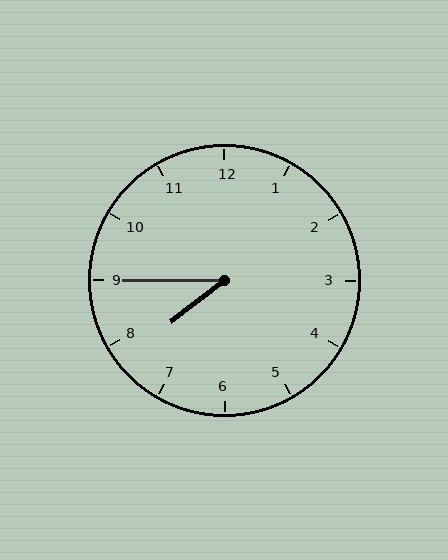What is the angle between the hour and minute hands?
Approximately 38 degrees.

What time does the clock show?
7:45.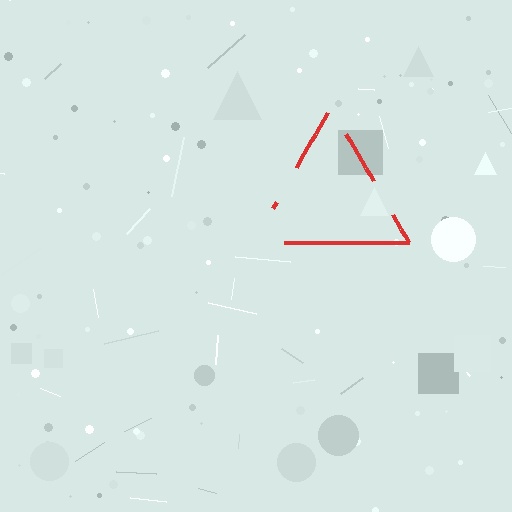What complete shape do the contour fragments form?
The contour fragments form a triangle.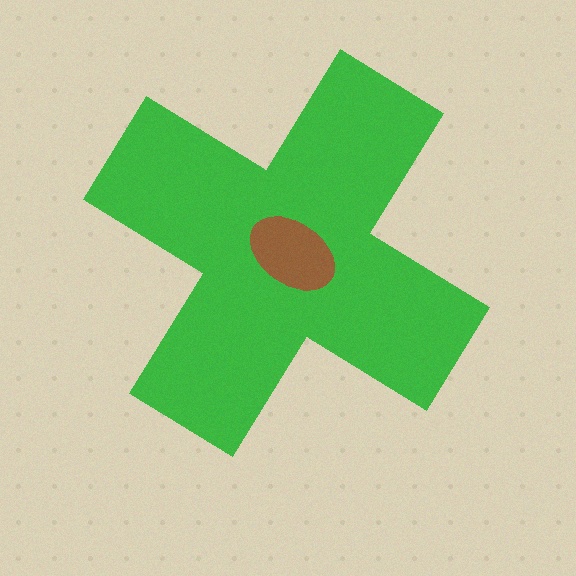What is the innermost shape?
The brown ellipse.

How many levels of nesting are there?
2.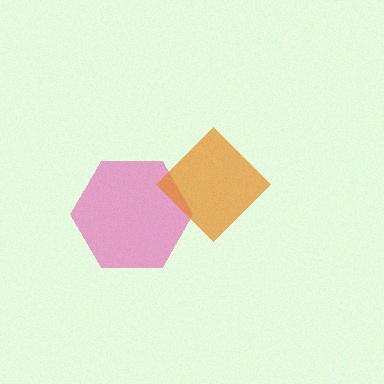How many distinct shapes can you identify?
There are 2 distinct shapes: a pink hexagon, an orange diamond.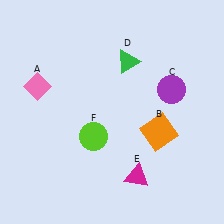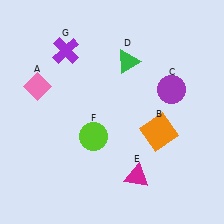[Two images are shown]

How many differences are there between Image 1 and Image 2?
There is 1 difference between the two images.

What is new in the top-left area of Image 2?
A purple cross (G) was added in the top-left area of Image 2.